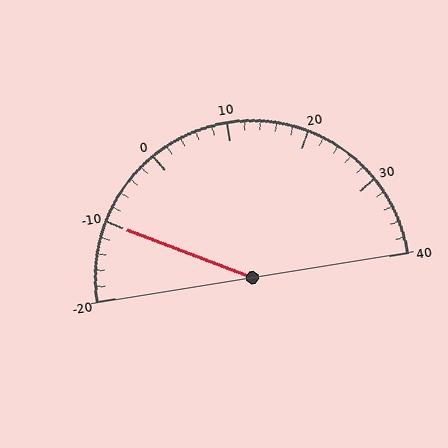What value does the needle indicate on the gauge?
The needle indicates approximately -10.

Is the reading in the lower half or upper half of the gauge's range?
The reading is in the lower half of the range (-20 to 40).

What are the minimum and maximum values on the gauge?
The gauge ranges from -20 to 40.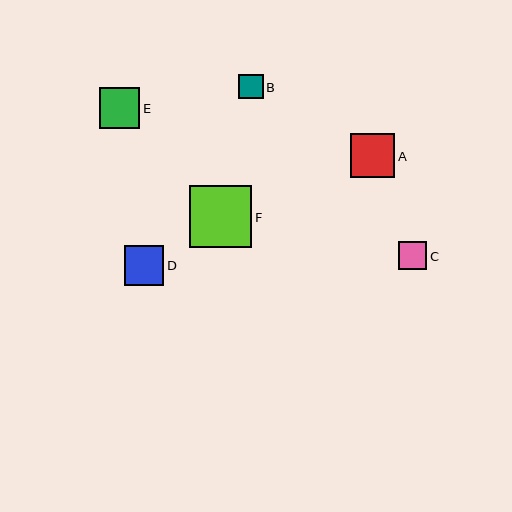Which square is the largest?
Square F is the largest with a size of approximately 62 pixels.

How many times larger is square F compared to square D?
Square F is approximately 1.6 times the size of square D.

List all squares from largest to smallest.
From largest to smallest: F, A, E, D, C, B.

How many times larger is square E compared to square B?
Square E is approximately 1.7 times the size of square B.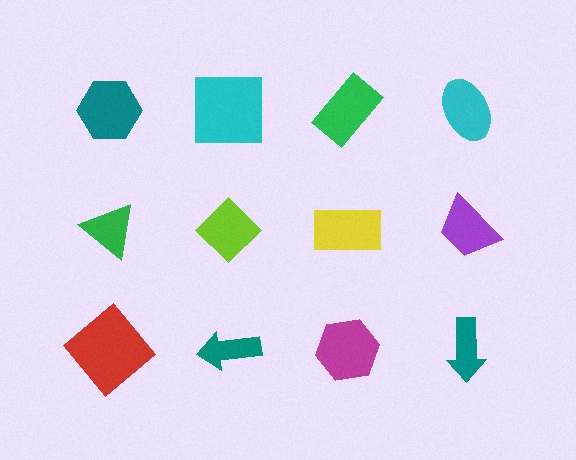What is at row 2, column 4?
A purple trapezoid.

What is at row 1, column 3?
A green rectangle.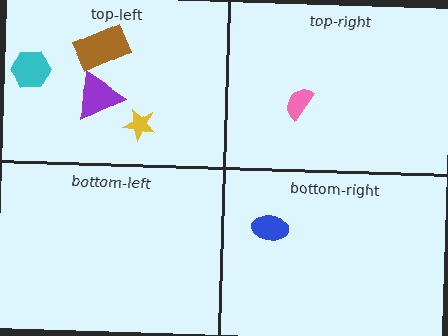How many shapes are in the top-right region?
1.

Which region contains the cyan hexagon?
The top-left region.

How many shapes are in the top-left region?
4.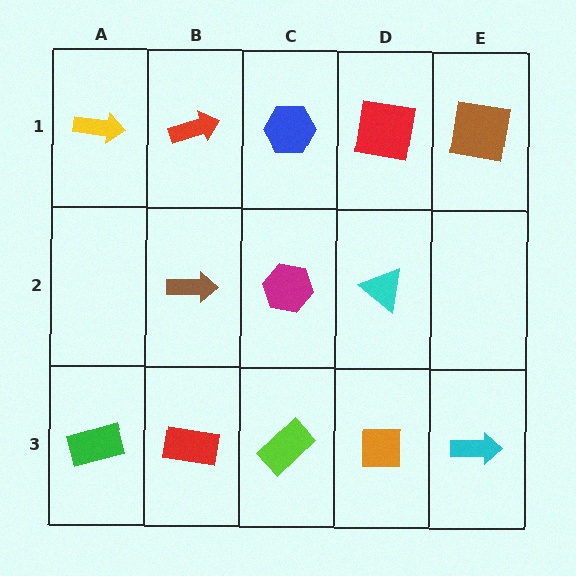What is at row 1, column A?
A yellow arrow.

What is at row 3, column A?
A green rectangle.